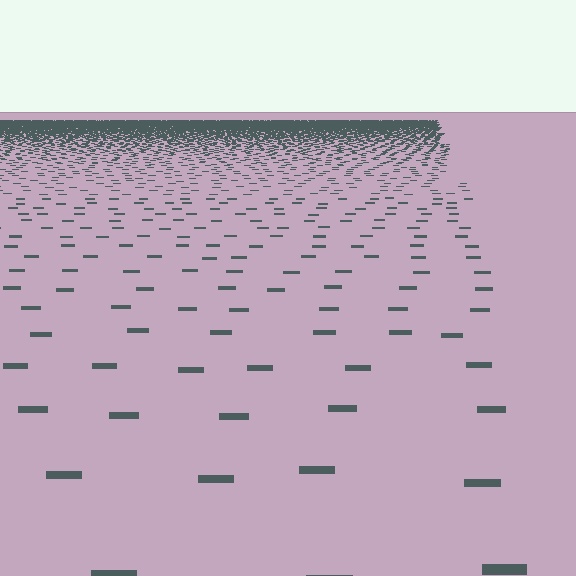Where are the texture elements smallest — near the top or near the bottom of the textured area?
Near the top.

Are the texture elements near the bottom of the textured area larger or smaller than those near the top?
Larger. Near the bottom, elements are closer to the viewer and appear at a bigger on-screen size.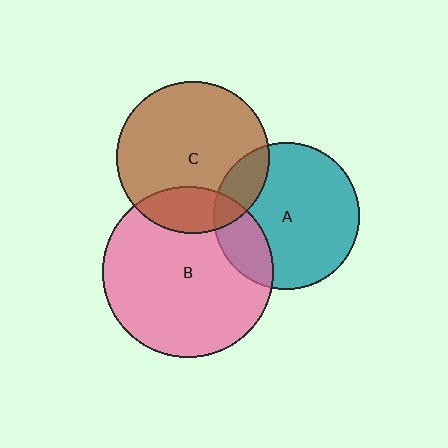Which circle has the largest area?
Circle B (pink).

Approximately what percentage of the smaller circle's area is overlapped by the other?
Approximately 20%.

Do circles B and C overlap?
Yes.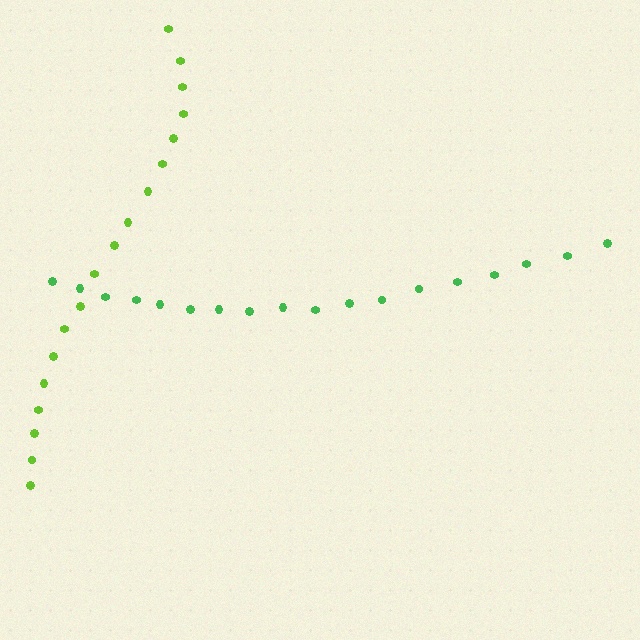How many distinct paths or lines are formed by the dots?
There are 2 distinct paths.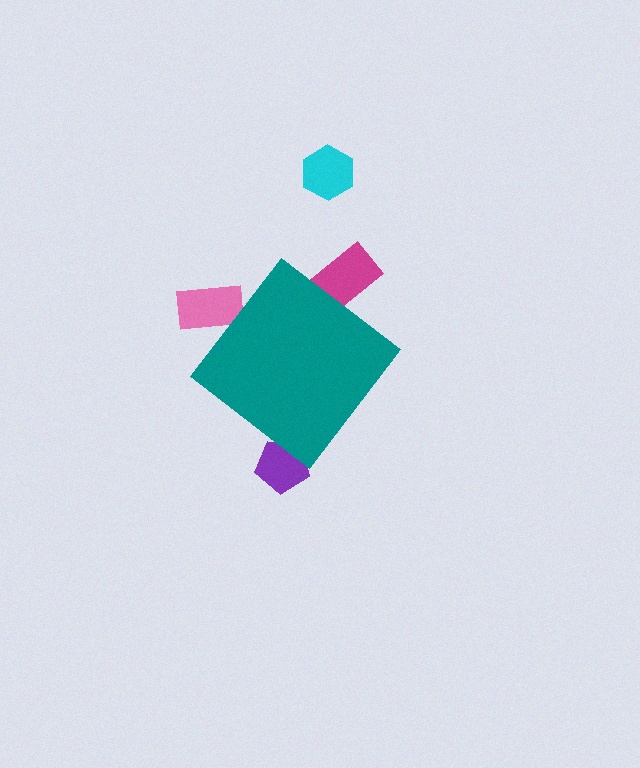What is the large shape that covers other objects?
A teal diamond.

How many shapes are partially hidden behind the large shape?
3 shapes are partially hidden.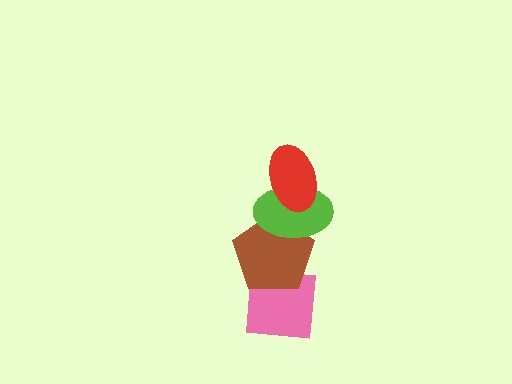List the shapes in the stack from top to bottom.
From top to bottom: the red ellipse, the lime ellipse, the brown pentagon, the pink square.